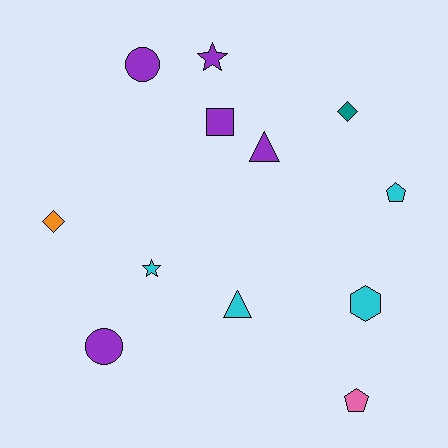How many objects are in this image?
There are 12 objects.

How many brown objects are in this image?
There are no brown objects.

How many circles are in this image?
There are 2 circles.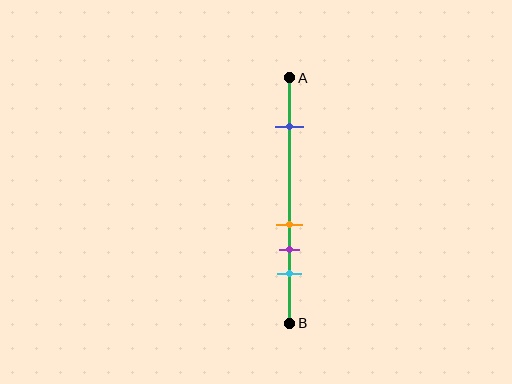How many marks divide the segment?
There are 4 marks dividing the segment.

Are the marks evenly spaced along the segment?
No, the marks are not evenly spaced.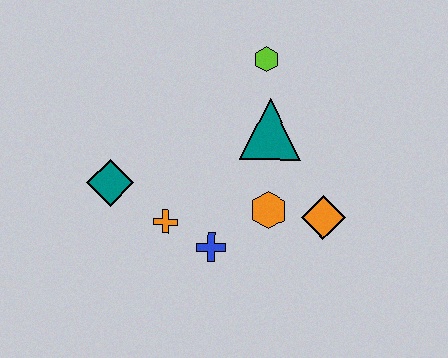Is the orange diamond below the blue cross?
No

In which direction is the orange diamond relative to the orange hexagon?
The orange diamond is to the right of the orange hexagon.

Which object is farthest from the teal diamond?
The orange diamond is farthest from the teal diamond.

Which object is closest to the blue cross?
The orange cross is closest to the blue cross.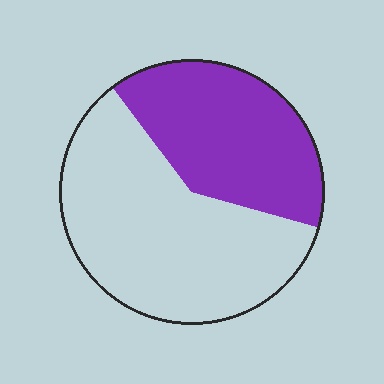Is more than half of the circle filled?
No.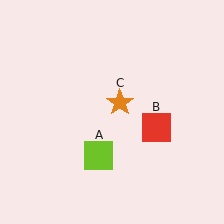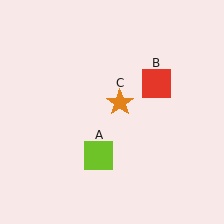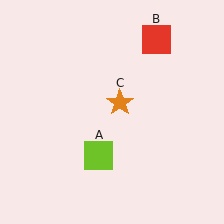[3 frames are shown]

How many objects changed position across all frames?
1 object changed position: red square (object B).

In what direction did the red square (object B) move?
The red square (object B) moved up.